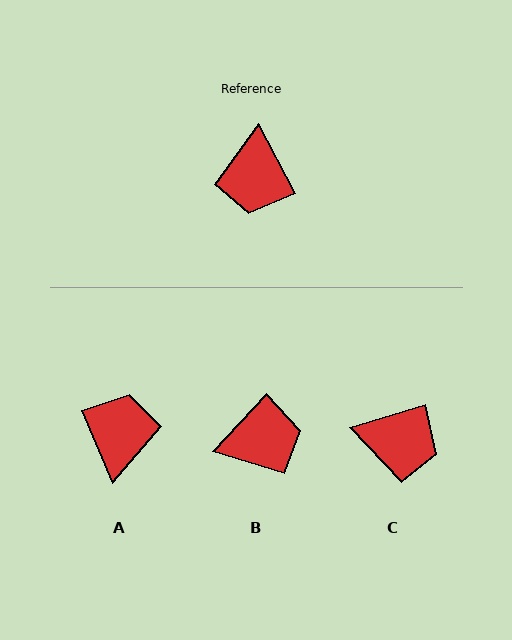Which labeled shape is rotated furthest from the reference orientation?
A, about 176 degrees away.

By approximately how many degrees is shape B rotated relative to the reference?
Approximately 109 degrees counter-clockwise.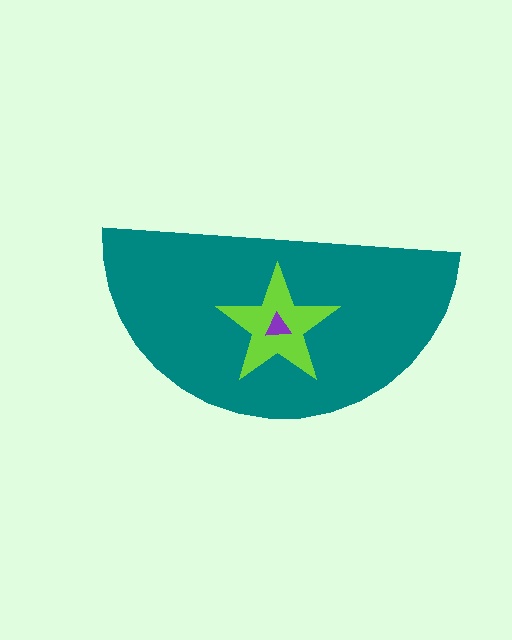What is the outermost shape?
The teal semicircle.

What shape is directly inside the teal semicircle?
The lime star.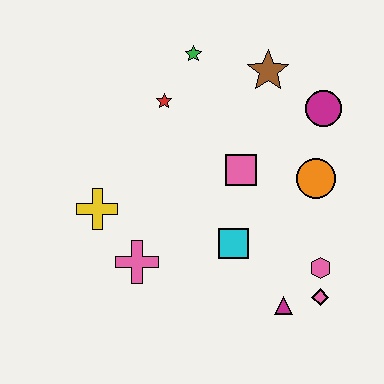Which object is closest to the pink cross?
The yellow cross is closest to the pink cross.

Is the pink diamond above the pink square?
No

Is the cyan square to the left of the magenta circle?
Yes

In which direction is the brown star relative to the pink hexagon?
The brown star is above the pink hexagon.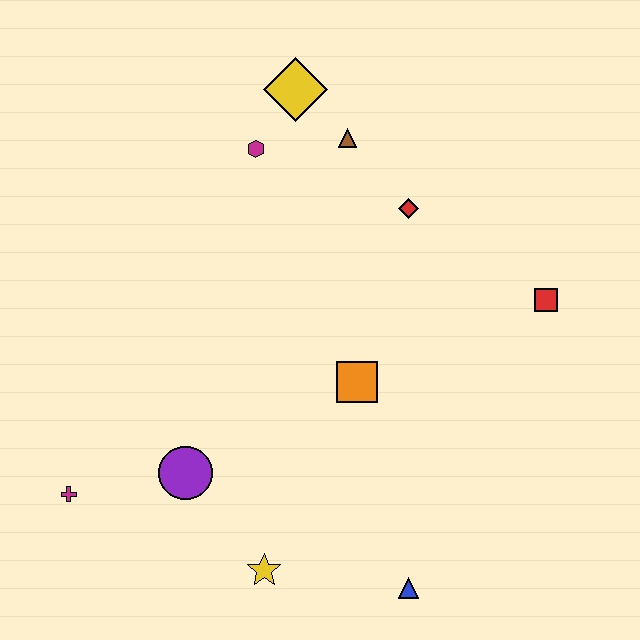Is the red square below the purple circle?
No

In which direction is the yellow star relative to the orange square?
The yellow star is below the orange square.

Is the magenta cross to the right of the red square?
No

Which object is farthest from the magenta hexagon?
The blue triangle is farthest from the magenta hexagon.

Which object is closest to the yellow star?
The purple circle is closest to the yellow star.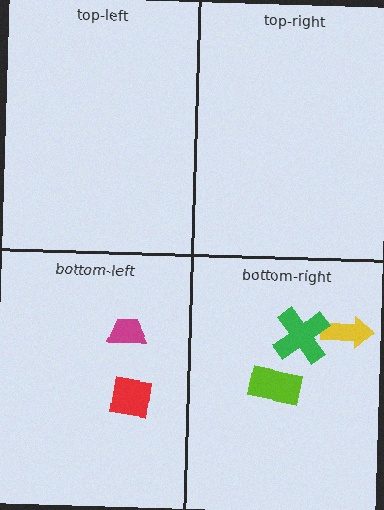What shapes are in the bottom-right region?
The yellow arrow, the green cross, the lime rectangle.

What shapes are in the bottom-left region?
The red square, the magenta trapezoid.